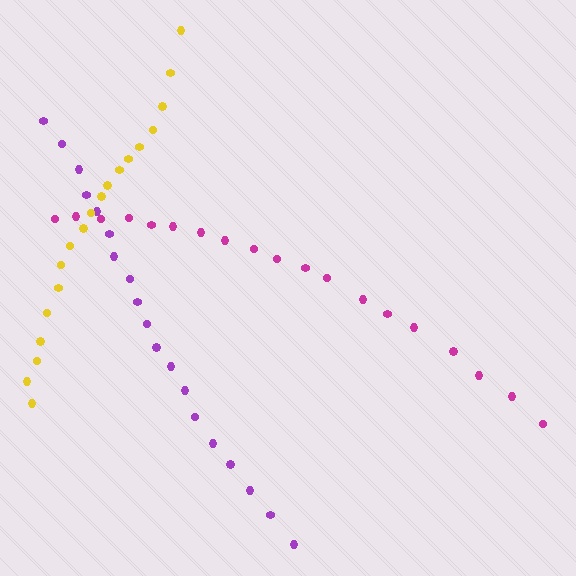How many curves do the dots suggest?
There are 3 distinct paths.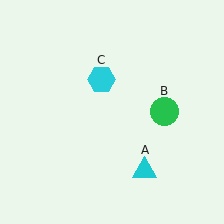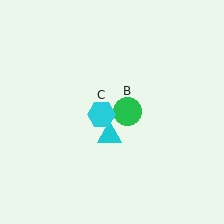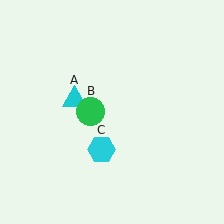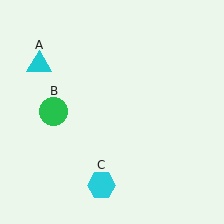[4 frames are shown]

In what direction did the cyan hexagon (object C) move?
The cyan hexagon (object C) moved down.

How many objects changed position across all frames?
3 objects changed position: cyan triangle (object A), green circle (object B), cyan hexagon (object C).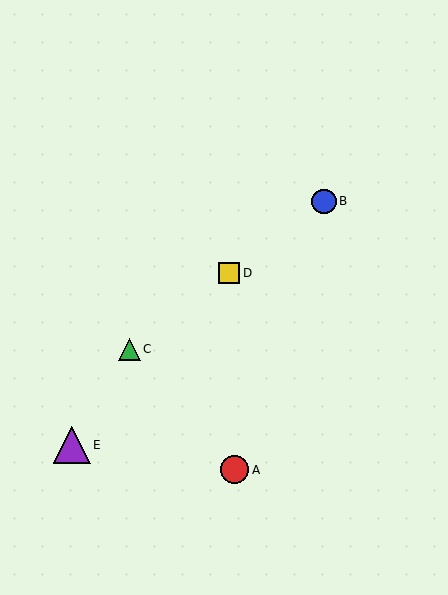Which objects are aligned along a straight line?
Objects B, C, D are aligned along a straight line.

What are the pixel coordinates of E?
Object E is at (72, 445).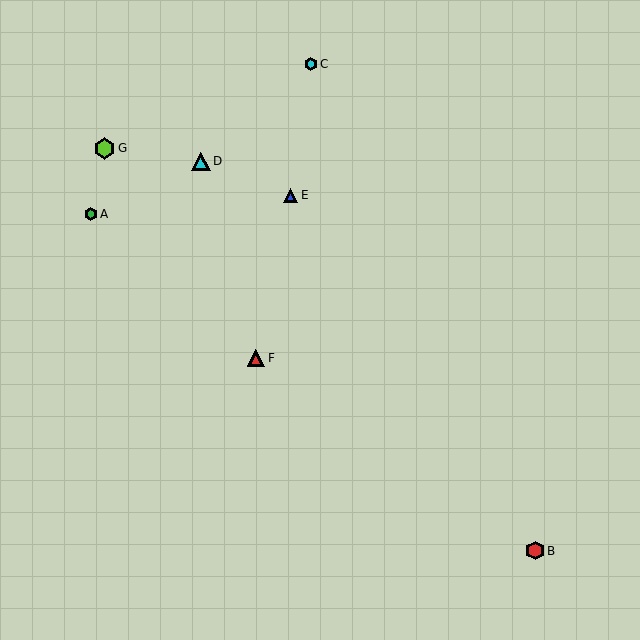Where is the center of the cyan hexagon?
The center of the cyan hexagon is at (311, 64).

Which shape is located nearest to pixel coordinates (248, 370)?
The red triangle (labeled F) at (256, 358) is nearest to that location.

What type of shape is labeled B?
Shape B is a red hexagon.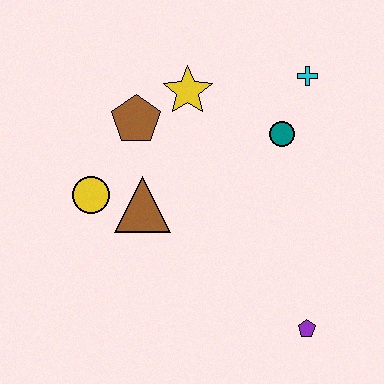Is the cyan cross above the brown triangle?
Yes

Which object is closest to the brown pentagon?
The yellow star is closest to the brown pentagon.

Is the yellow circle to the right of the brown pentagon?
No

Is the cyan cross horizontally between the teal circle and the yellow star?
No